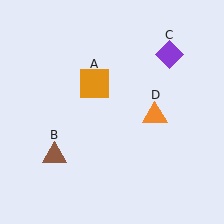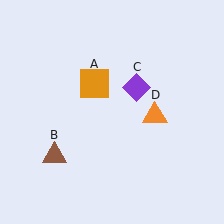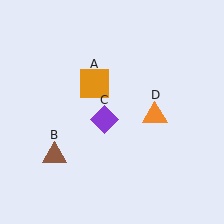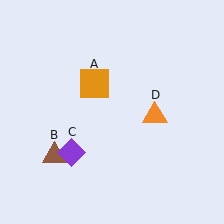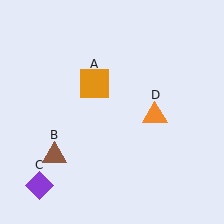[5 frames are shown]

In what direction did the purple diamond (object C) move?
The purple diamond (object C) moved down and to the left.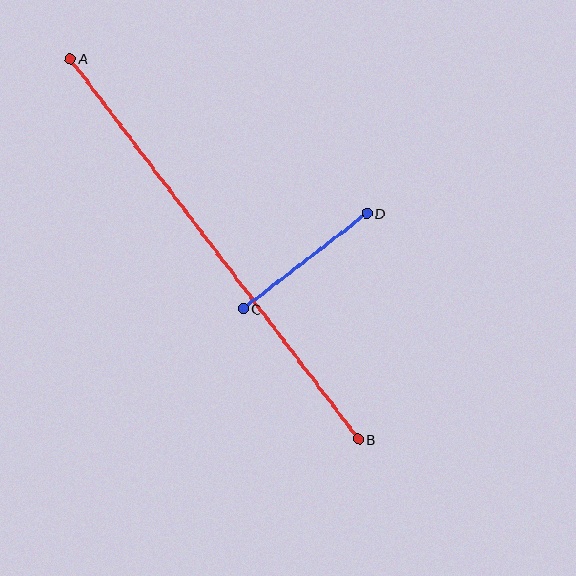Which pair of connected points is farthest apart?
Points A and B are farthest apart.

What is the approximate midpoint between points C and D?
The midpoint is at approximately (305, 261) pixels.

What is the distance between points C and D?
The distance is approximately 156 pixels.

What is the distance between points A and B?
The distance is approximately 477 pixels.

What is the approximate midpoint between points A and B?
The midpoint is at approximately (214, 249) pixels.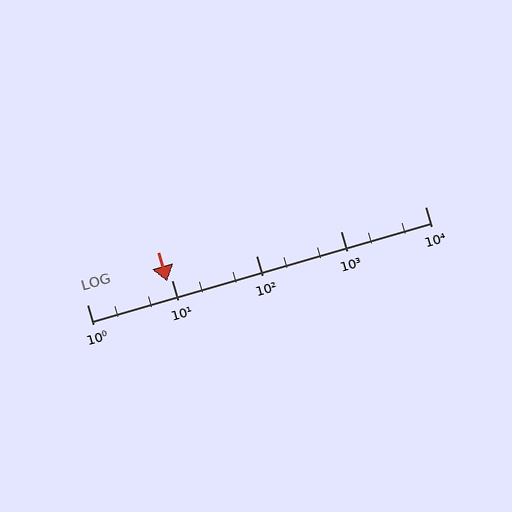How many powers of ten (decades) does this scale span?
The scale spans 4 decades, from 1 to 10000.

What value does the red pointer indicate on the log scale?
The pointer indicates approximately 9.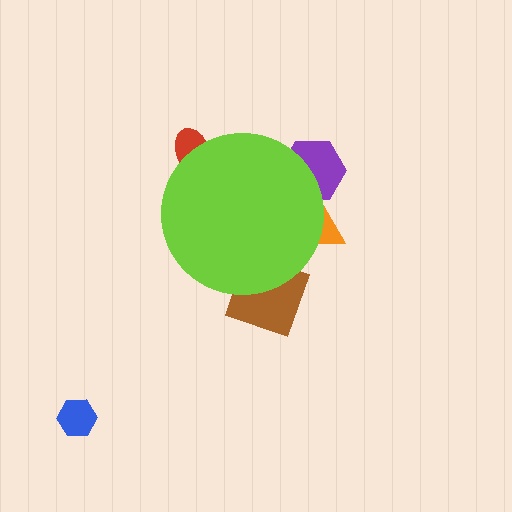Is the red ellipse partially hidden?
Yes, the red ellipse is partially hidden behind the lime circle.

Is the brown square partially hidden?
Yes, the brown square is partially hidden behind the lime circle.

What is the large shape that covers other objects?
A lime circle.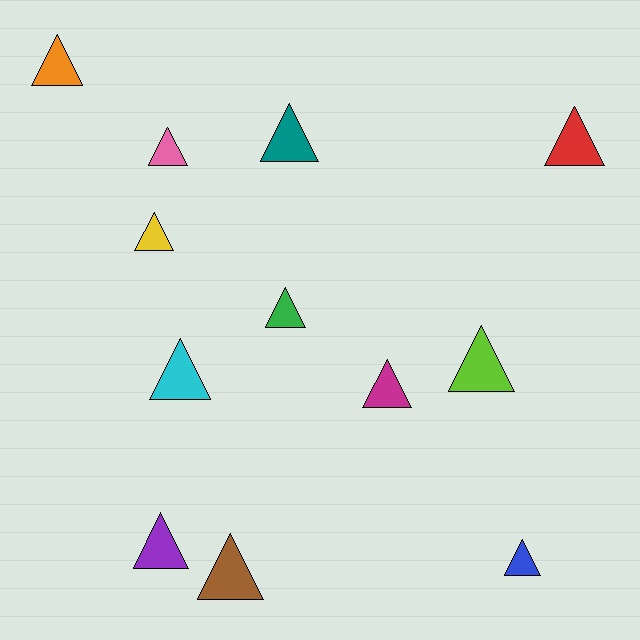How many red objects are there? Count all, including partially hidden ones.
There is 1 red object.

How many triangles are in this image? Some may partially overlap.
There are 12 triangles.